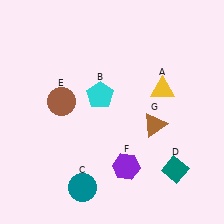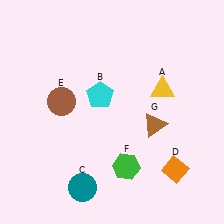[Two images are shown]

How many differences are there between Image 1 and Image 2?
There are 2 differences between the two images.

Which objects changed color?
D changed from teal to orange. F changed from purple to green.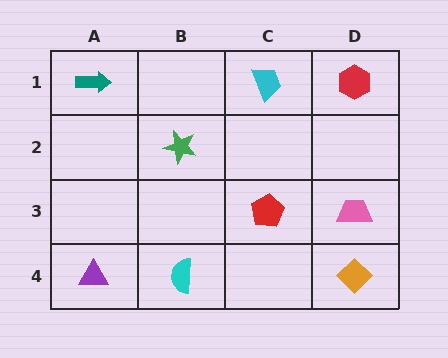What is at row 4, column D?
An orange diamond.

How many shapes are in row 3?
2 shapes.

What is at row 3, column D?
A pink trapezoid.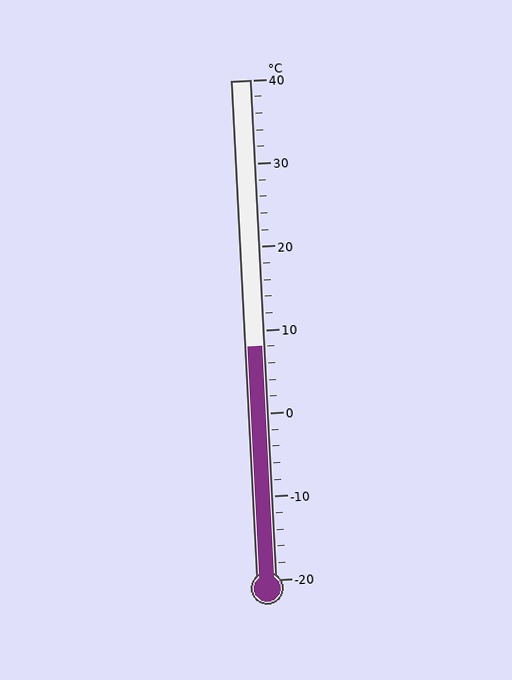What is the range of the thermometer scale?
The thermometer scale ranges from -20°C to 40°C.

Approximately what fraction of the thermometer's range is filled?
The thermometer is filled to approximately 45% of its range.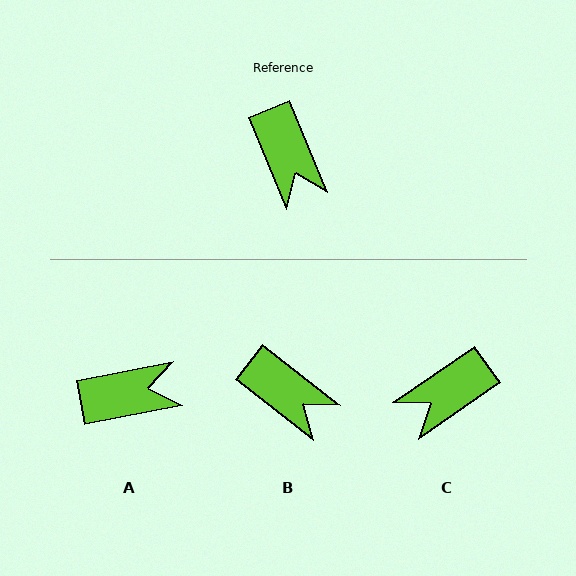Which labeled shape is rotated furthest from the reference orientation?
A, about 78 degrees away.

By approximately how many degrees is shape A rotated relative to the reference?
Approximately 78 degrees counter-clockwise.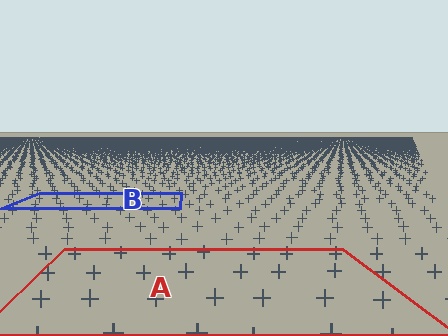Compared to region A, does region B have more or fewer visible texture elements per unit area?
Region B has more texture elements per unit area — they are packed more densely because it is farther away.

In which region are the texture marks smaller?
The texture marks are smaller in region B, because it is farther away.